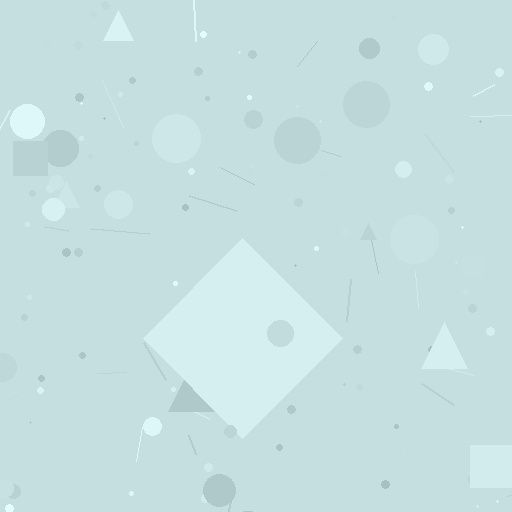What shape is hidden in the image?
A diamond is hidden in the image.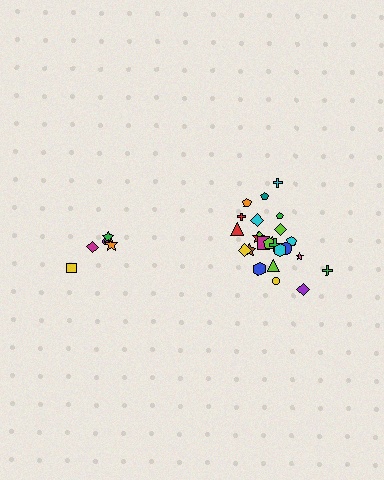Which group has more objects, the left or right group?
The right group.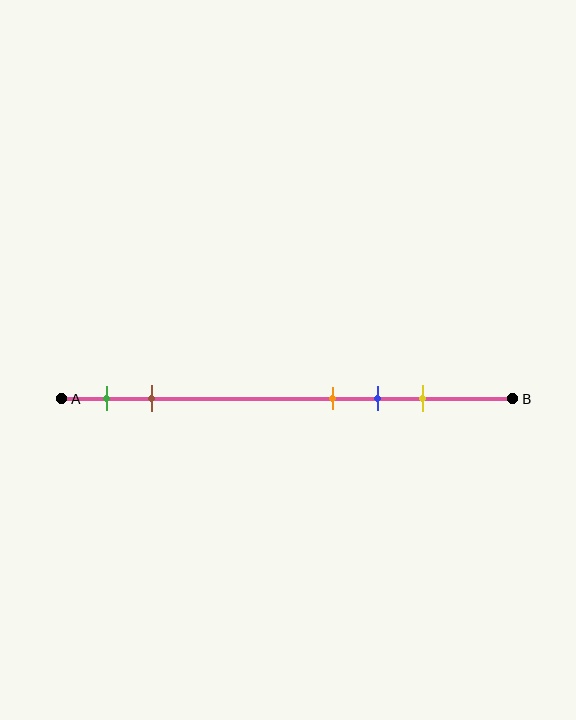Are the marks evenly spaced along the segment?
No, the marks are not evenly spaced.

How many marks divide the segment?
There are 5 marks dividing the segment.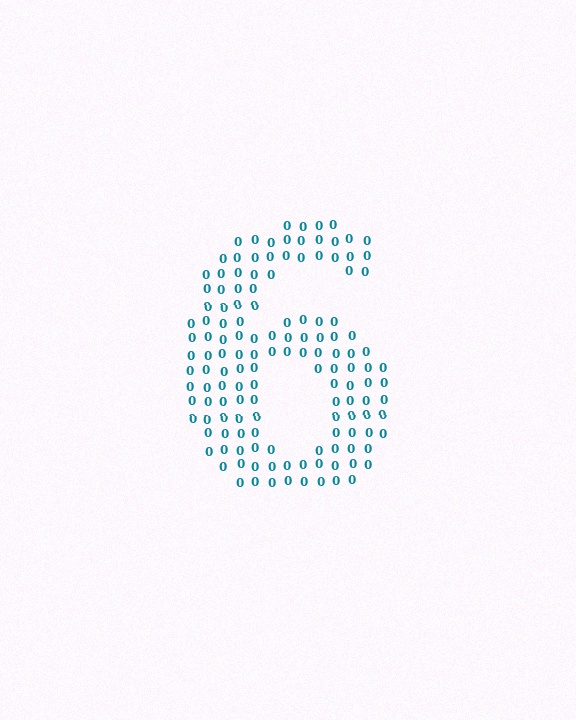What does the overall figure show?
The overall figure shows the digit 6.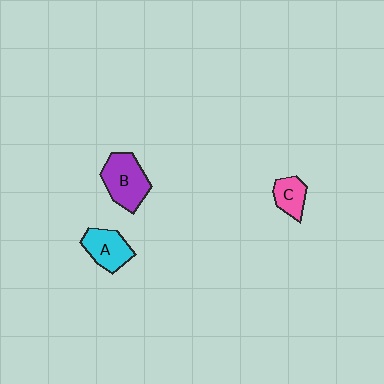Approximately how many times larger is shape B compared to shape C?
Approximately 1.8 times.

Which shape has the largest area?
Shape B (purple).